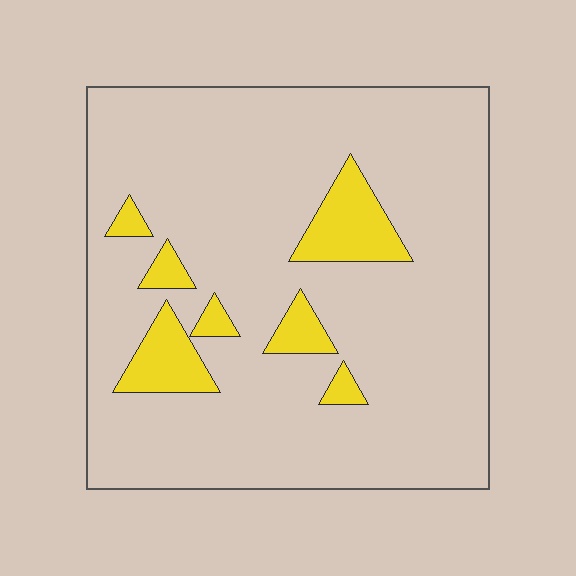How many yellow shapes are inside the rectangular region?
7.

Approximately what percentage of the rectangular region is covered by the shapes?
Approximately 10%.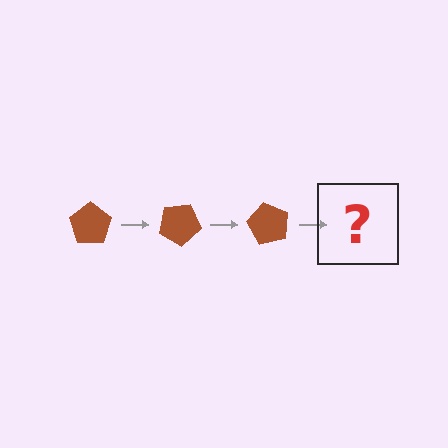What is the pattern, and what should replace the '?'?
The pattern is that the pentagon rotates 30 degrees each step. The '?' should be a brown pentagon rotated 90 degrees.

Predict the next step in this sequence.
The next step is a brown pentagon rotated 90 degrees.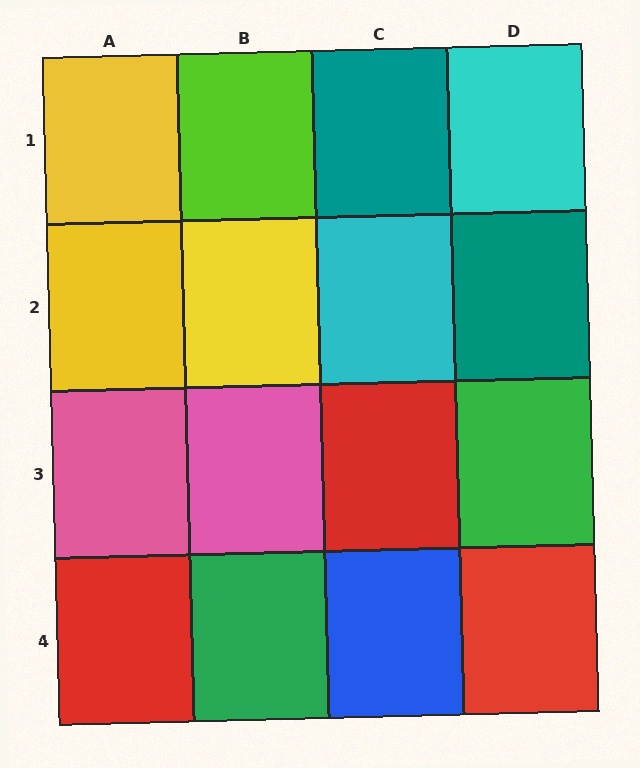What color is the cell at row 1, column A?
Yellow.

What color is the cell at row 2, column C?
Cyan.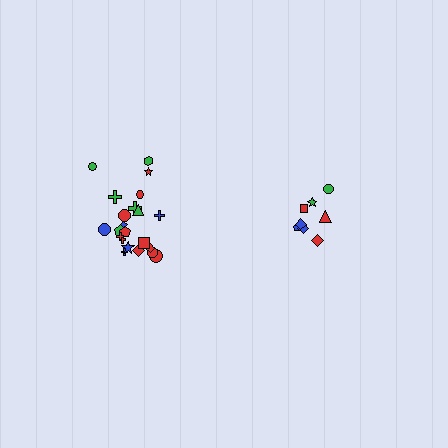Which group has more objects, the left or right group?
The left group.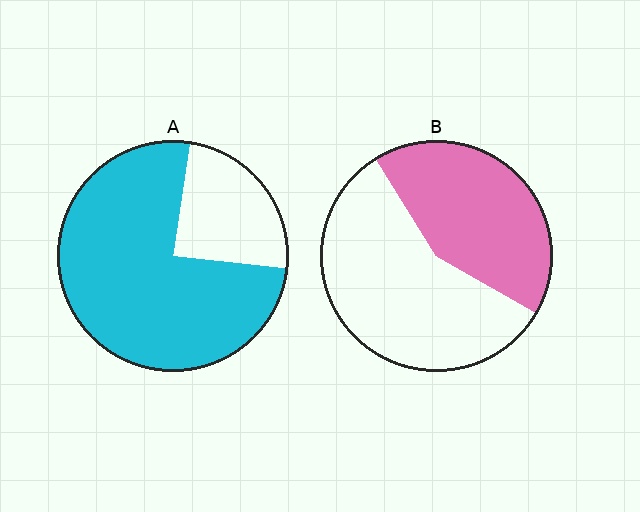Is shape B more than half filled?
No.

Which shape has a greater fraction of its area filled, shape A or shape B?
Shape A.